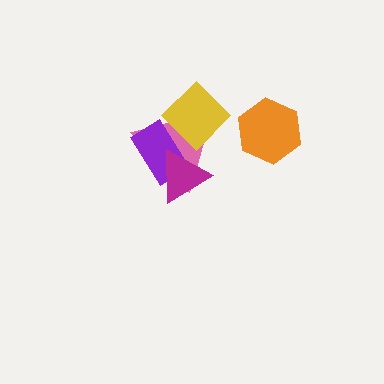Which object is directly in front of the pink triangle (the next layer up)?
The yellow diamond is directly in front of the pink triangle.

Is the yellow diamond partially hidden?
Yes, it is partially covered by another shape.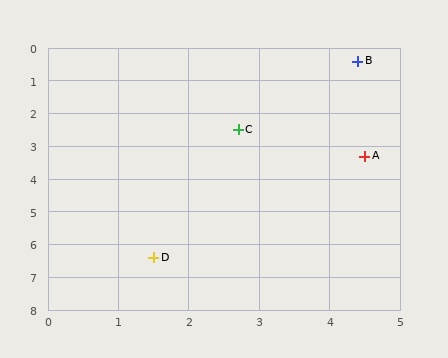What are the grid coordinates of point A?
Point A is at approximately (4.5, 3.3).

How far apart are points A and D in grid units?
Points A and D are about 4.3 grid units apart.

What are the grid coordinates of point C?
Point C is at approximately (2.7, 2.5).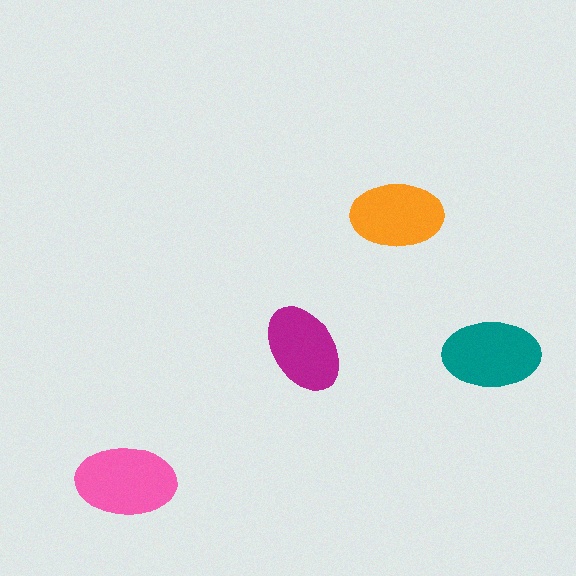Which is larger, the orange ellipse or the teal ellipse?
The teal one.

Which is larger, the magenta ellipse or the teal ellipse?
The teal one.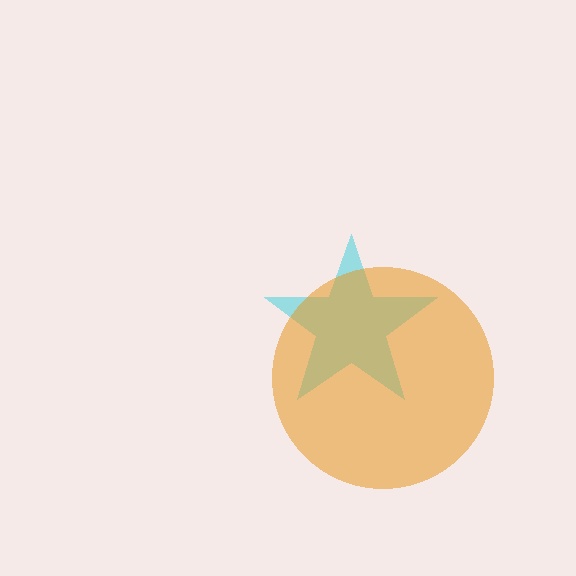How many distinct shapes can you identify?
There are 2 distinct shapes: a cyan star, an orange circle.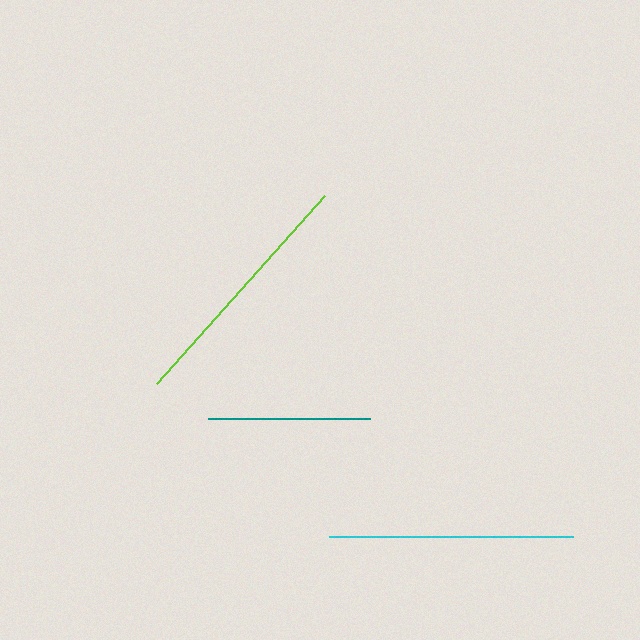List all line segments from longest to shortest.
From longest to shortest: lime, cyan, teal.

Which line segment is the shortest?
The teal line is the shortest at approximately 162 pixels.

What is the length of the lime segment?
The lime segment is approximately 251 pixels long.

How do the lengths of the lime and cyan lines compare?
The lime and cyan lines are approximately the same length.